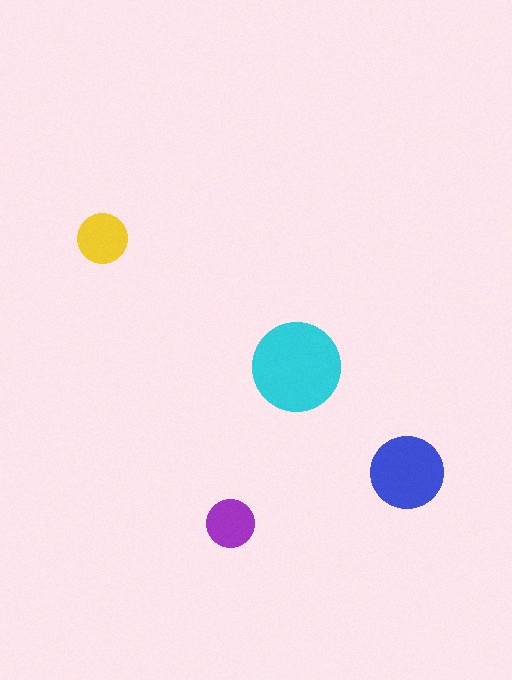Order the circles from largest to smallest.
the cyan one, the blue one, the yellow one, the purple one.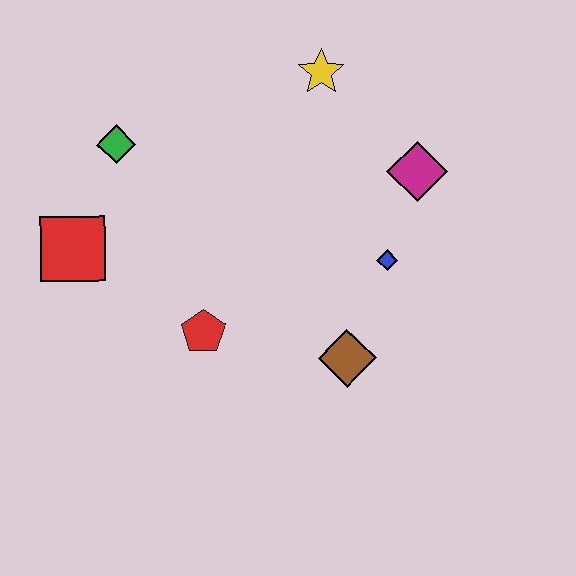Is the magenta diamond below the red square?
No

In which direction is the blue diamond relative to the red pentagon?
The blue diamond is to the right of the red pentagon.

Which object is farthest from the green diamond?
The brown diamond is farthest from the green diamond.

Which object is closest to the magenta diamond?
The blue diamond is closest to the magenta diamond.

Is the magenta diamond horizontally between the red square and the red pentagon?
No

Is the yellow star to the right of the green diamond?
Yes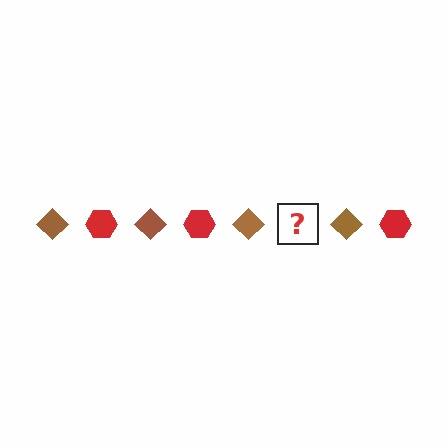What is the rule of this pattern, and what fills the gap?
The rule is that the pattern alternates between brown diamond and red hexagon. The gap should be filled with a red hexagon.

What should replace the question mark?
The question mark should be replaced with a red hexagon.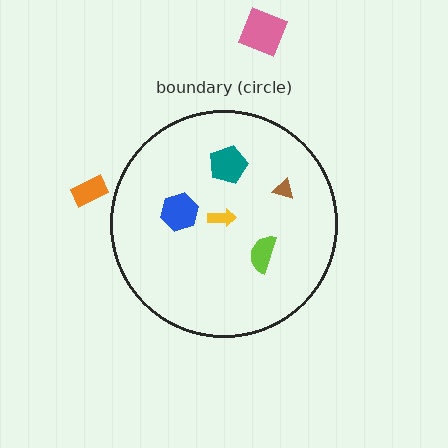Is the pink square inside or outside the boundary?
Outside.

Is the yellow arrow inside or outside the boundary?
Inside.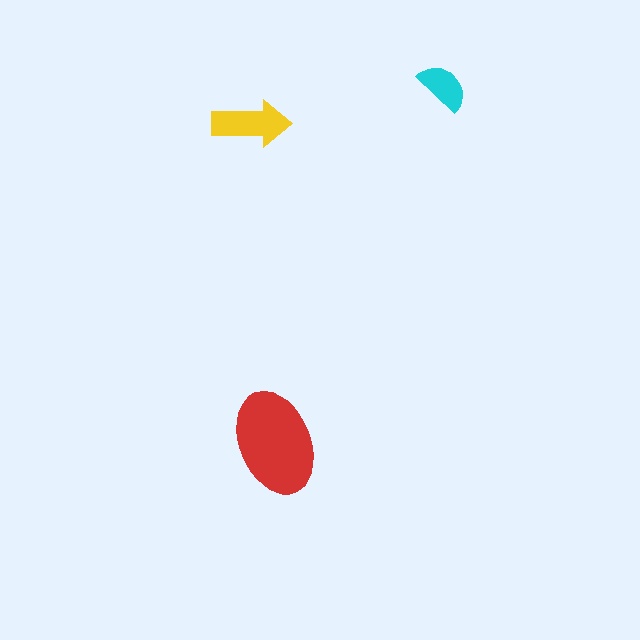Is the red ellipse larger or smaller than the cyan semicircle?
Larger.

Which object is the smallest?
The cyan semicircle.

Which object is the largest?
The red ellipse.